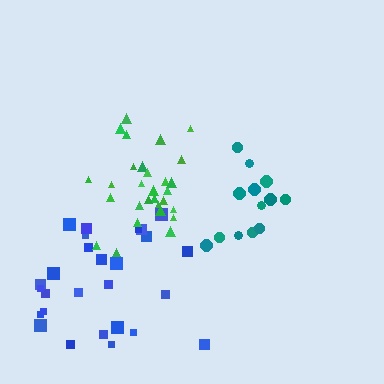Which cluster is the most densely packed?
Green.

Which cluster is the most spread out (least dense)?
Blue.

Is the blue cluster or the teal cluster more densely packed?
Teal.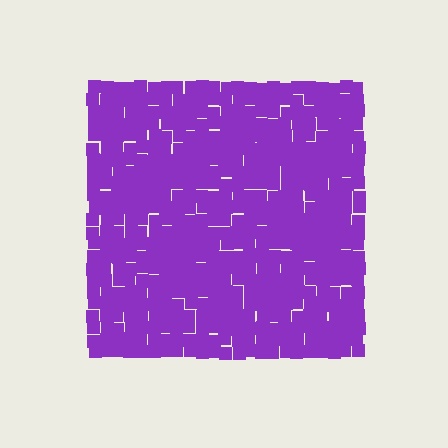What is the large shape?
The large shape is a square.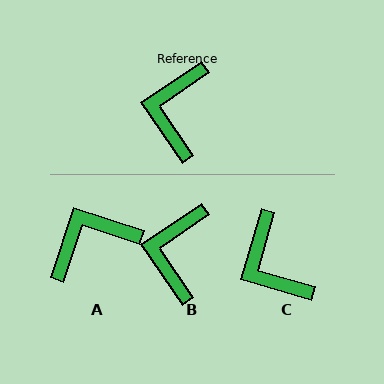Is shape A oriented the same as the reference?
No, it is off by about 53 degrees.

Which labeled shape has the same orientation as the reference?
B.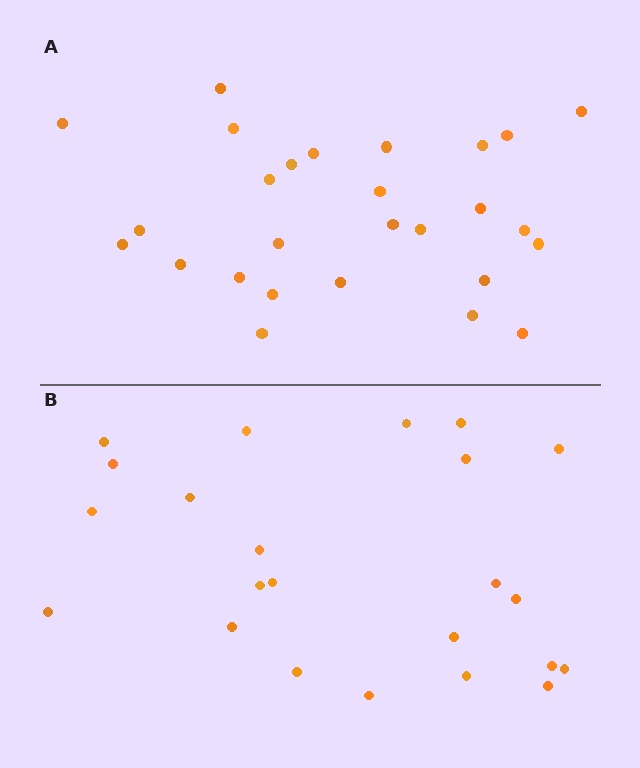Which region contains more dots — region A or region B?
Region A (the top region) has more dots.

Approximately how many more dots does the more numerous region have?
Region A has about 4 more dots than region B.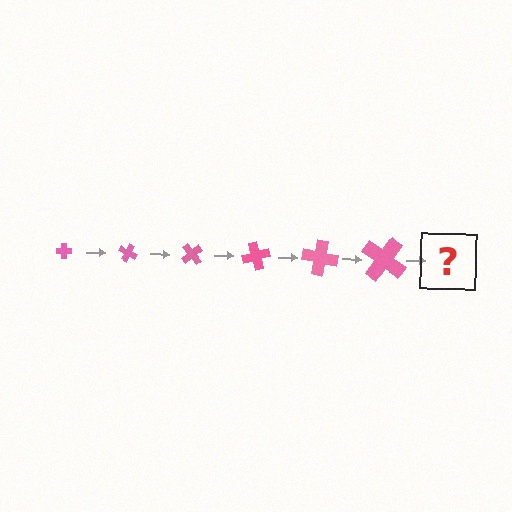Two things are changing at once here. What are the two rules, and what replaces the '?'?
The two rules are that the cross grows larger each step and it rotates 25 degrees each step. The '?' should be a cross, larger than the previous one and rotated 150 degrees from the start.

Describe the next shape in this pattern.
It should be a cross, larger than the previous one and rotated 150 degrees from the start.